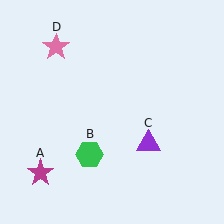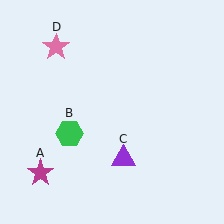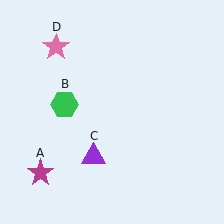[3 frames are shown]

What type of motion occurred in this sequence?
The green hexagon (object B), purple triangle (object C) rotated clockwise around the center of the scene.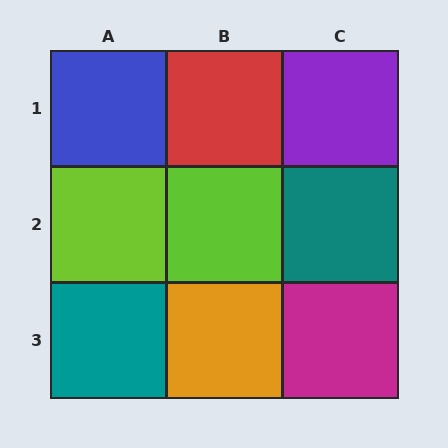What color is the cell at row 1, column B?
Red.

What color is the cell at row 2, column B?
Lime.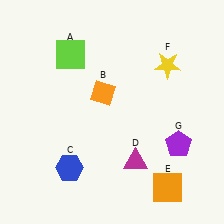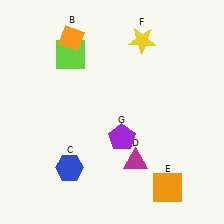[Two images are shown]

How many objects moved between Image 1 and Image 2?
3 objects moved between the two images.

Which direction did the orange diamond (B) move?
The orange diamond (B) moved up.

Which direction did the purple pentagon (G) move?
The purple pentagon (G) moved left.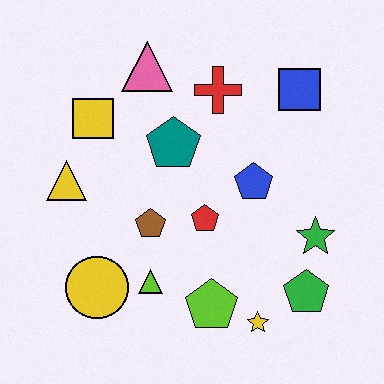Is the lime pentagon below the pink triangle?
Yes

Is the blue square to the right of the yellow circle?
Yes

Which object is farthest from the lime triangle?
The blue square is farthest from the lime triangle.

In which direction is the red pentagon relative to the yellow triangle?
The red pentagon is to the right of the yellow triangle.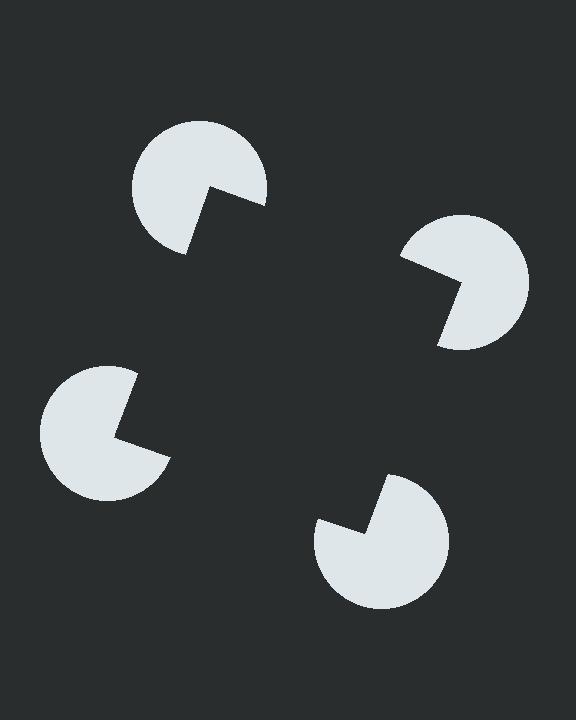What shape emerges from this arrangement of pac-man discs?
An illusory square — its edges are inferred from the aligned wedge cuts in the pac-man discs, not physically drawn.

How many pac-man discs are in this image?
There are 4 — one at each vertex of the illusory square.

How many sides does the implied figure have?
4 sides.